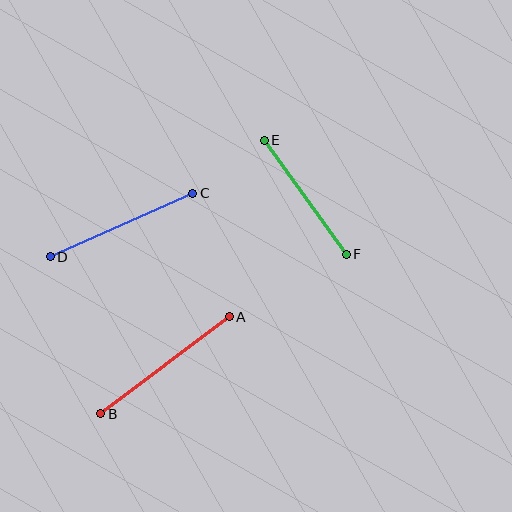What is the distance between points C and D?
The distance is approximately 156 pixels.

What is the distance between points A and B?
The distance is approximately 161 pixels.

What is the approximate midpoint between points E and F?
The midpoint is at approximately (305, 197) pixels.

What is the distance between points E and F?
The distance is approximately 141 pixels.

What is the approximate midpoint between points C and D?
The midpoint is at approximately (121, 225) pixels.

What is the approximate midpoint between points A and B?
The midpoint is at approximately (165, 365) pixels.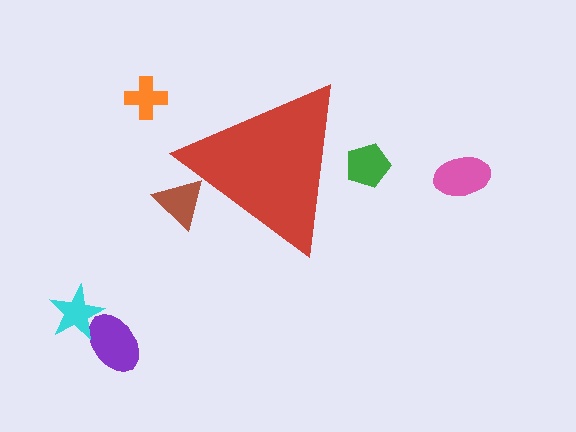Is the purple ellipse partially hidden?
No, the purple ellipse is fully visible.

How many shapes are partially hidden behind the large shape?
2 shapes are partially hidden.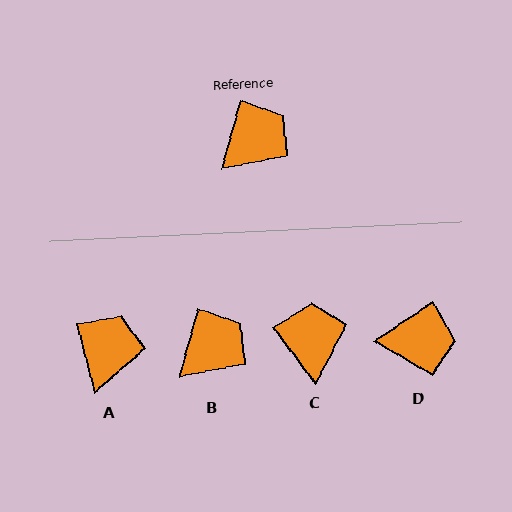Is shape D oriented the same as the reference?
No, it is off by about 41 degrees.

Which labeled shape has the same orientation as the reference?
B.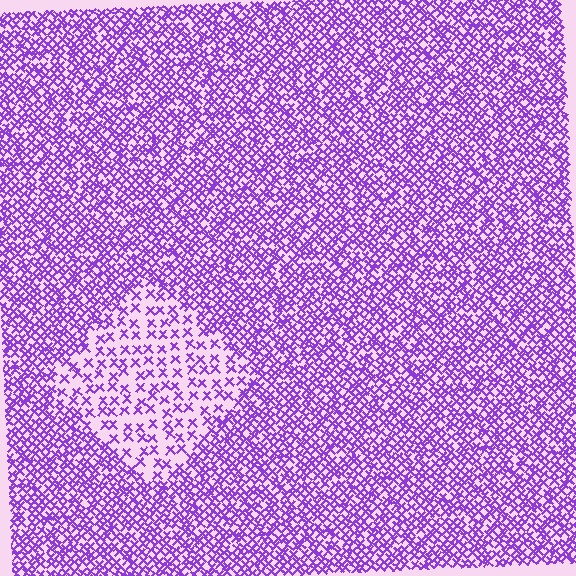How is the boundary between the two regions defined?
The boundary is defined by a change in element density (approximately 2.3x ratio). All elements are the same color, size, and shape.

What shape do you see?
I see a diamond.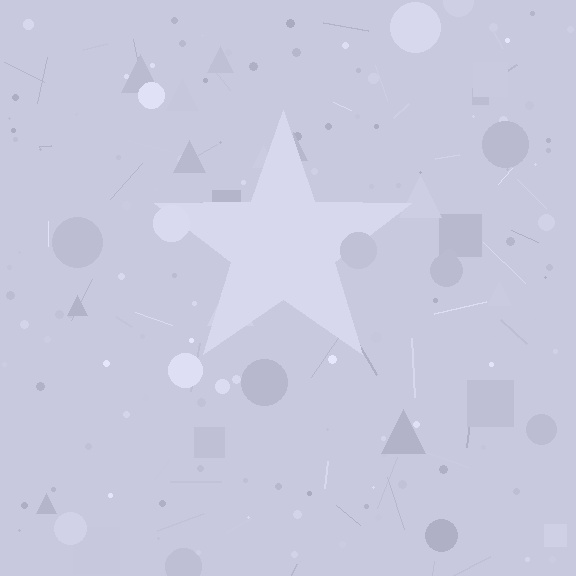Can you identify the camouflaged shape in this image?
The camouflaged shape is a star.